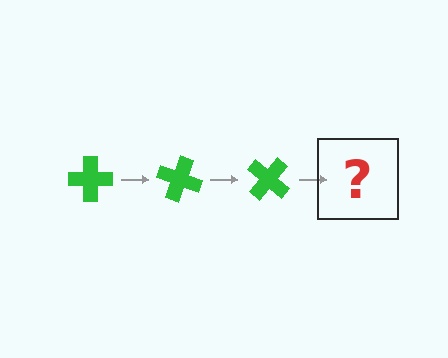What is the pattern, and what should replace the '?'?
The pattern is that the cross rotates 20 degrees each step. The '?' should be a green cross rotated 60 degrees.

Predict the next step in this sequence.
The next step is a green cross rotated 60 degrees.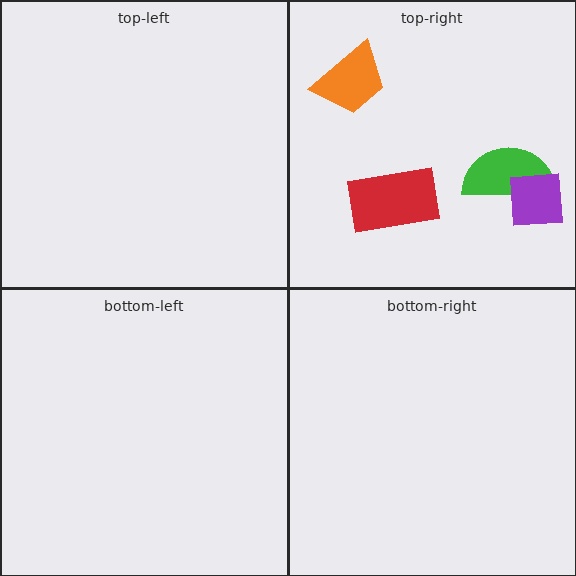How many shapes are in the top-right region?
4.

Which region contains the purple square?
The top-right region.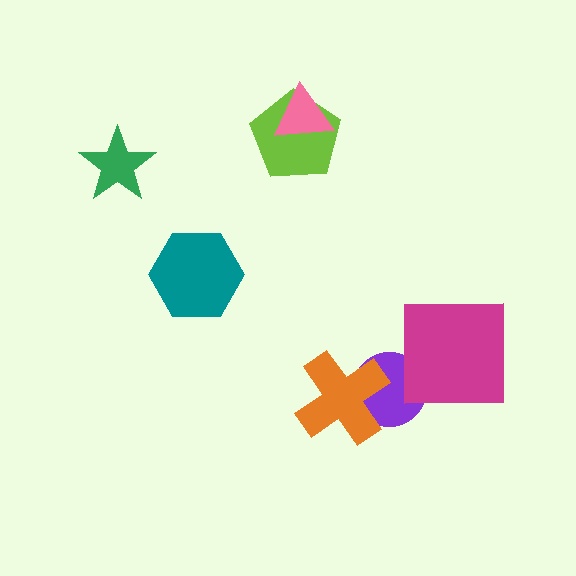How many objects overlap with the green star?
0 objects overlap with the green star.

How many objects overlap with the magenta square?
1 object overlaps with the magenta square.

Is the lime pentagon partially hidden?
Yes, it is partially covered by another shape.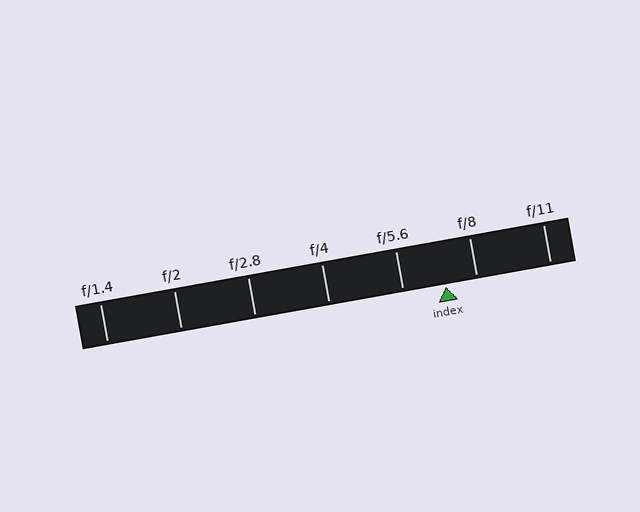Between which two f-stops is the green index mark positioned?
The index mark is between f/5.6 and f/8.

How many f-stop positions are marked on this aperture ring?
There are 7 f-stop positions marked.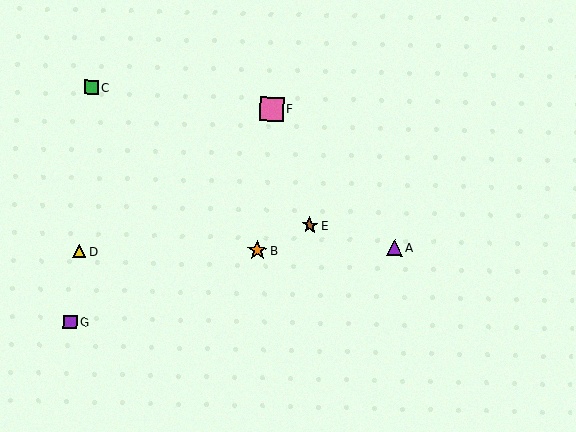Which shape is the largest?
The pink square (labeled F) is the largest.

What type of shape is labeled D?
Shape D is a yellow triangle.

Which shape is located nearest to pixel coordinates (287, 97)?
The pink square (labeled F) at (272, 109) is nearest to that location.